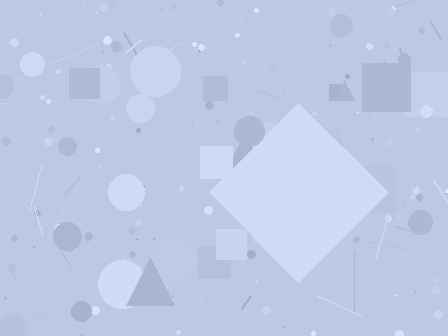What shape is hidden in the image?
A diamond is hidden in the image.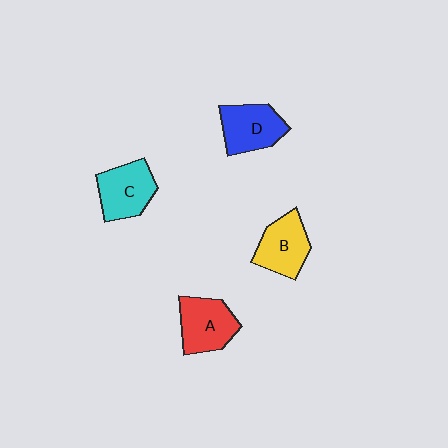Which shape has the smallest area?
Shape B (yellow).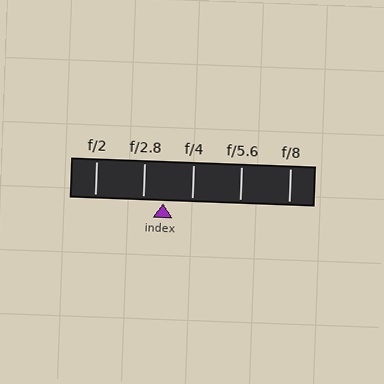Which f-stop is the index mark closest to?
The index mark is closest to f/2.8.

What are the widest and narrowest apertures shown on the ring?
The widest aperture shown is f/2 and the narrowest is f/8.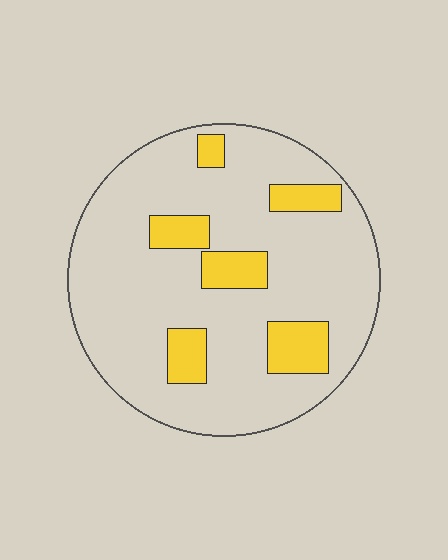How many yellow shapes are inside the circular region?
6.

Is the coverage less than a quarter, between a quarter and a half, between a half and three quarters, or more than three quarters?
Less than a quarter.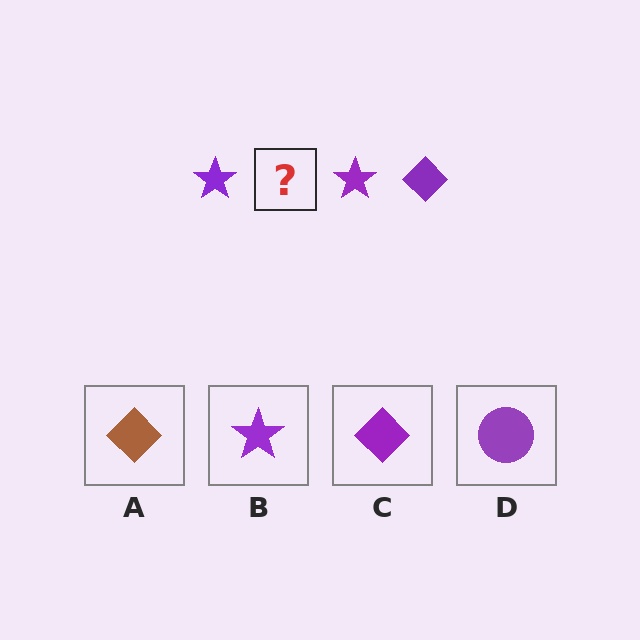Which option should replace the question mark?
Option C.